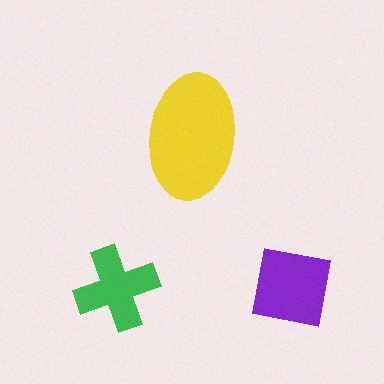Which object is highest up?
The yellow ellipse is topmost.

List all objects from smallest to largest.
The green cross, the purple square, the yellow ellipse.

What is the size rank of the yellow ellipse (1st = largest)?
1st.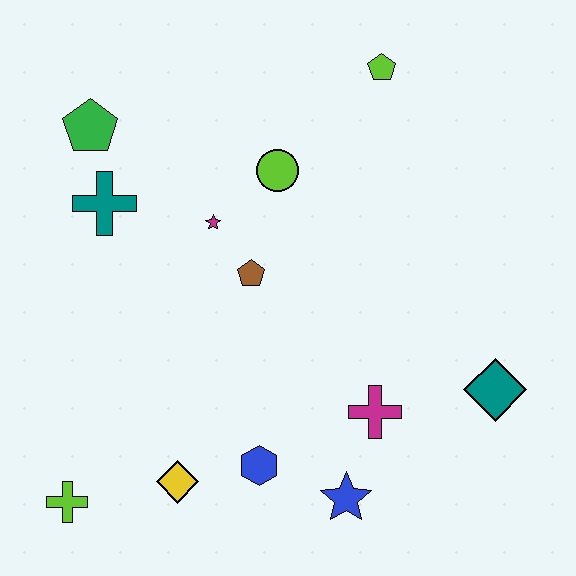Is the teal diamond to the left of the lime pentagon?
No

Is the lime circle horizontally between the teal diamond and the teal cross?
Yes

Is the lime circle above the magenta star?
Yes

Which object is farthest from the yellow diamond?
The lime pentagon is farthest from the yellow diamond.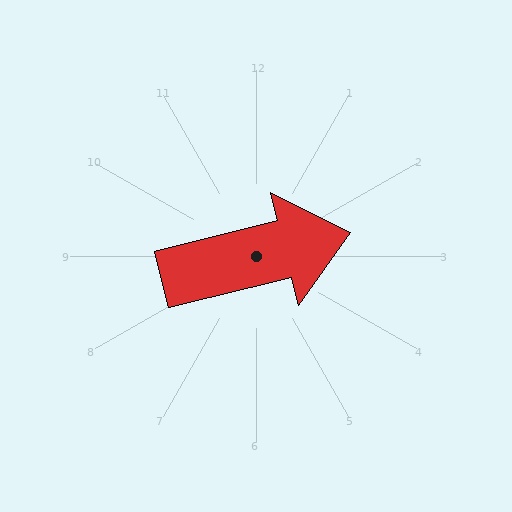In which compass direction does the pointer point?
East.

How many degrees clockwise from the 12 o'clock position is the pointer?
Approximately 76 degrees.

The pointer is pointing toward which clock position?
Roughly 3 o'clock.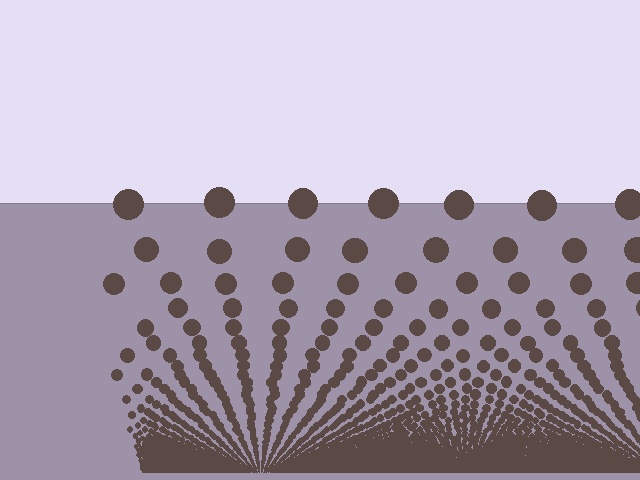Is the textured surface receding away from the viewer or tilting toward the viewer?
The surface appears to tilt toward the viewer. Texture elements get larger and sparser toward the top.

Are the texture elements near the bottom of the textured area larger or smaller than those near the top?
Smaller. The gradient is inverted — elements near the bottom are smaller and denser.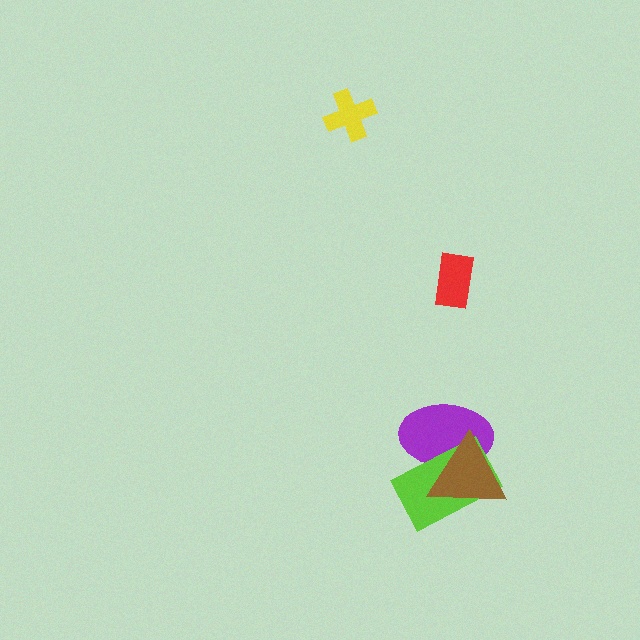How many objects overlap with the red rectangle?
0 objects overlap with the red rectangle.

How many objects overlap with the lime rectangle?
2 objects overlap with the lime rectangle.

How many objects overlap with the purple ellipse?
2 objects overlap with the purple ellipse.